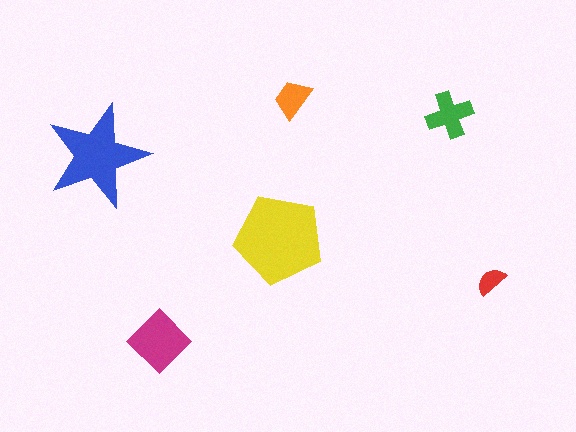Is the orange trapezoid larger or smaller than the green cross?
Smaller.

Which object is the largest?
The yellow pentagon.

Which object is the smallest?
The red semicircle.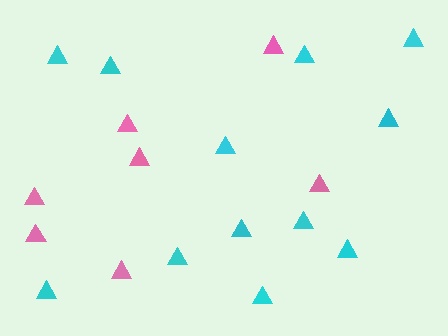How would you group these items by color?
There are 2 groups: one group of cyan triangles (12) and one group of pink triangles (7).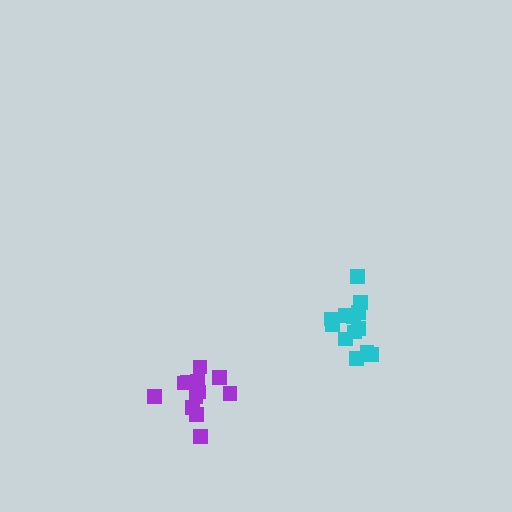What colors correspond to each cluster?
The clusters are colored: purple, cyan.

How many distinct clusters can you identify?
There are 2 distinct clusters.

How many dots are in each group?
Group 1: 13 dots, Group 2: 13 dots (26 total).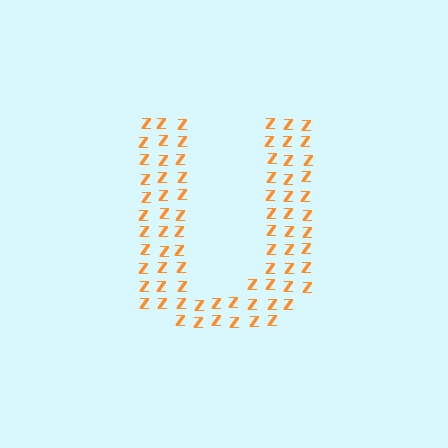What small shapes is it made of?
It is made of small letter Z's.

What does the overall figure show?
The overall figure shows the letter U.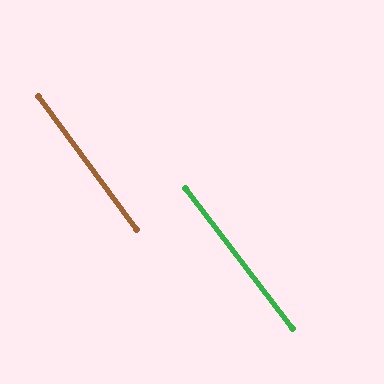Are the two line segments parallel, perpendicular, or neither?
Parallel — their directions differ by only 0.9°.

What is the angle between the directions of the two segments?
Approximately 1 degree.